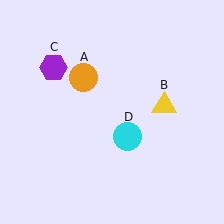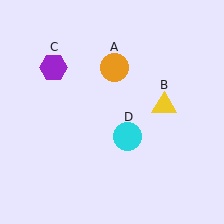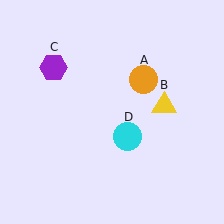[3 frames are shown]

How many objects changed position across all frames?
1 object changed position: orange circle (object A).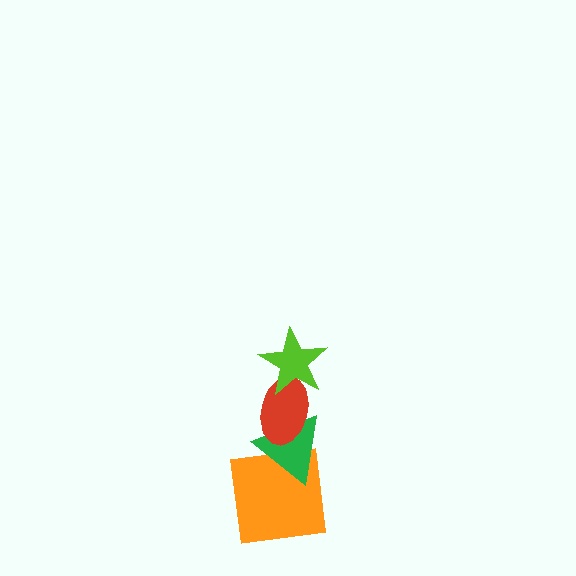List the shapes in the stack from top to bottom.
From top to bottom: the lime star, the red ellipse, the green triangle, the orange square.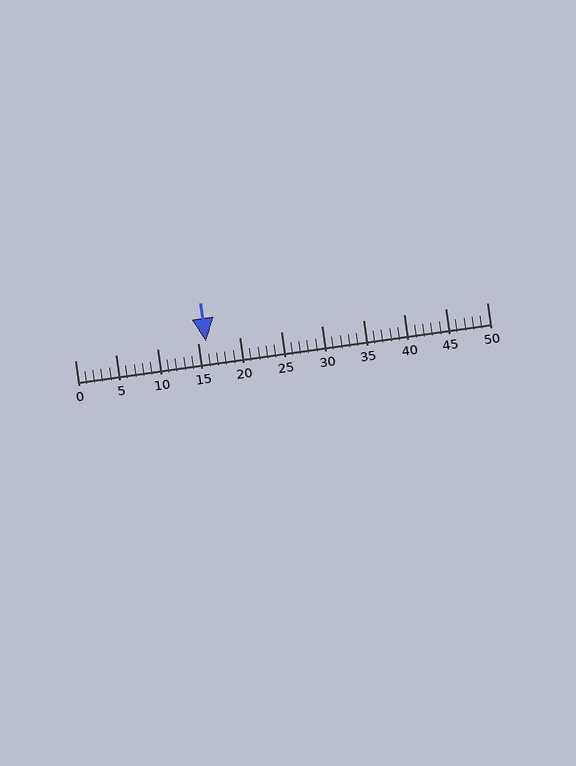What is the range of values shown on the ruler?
The ruler shows values from 0 to 50.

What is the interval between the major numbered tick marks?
The major tick marks are spaced 5 units apart.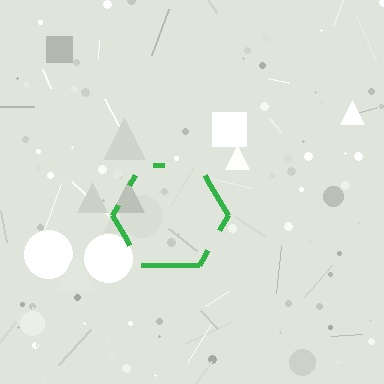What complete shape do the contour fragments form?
The contour fragments form a hexagon.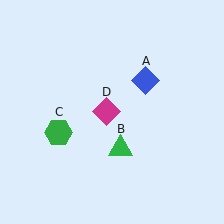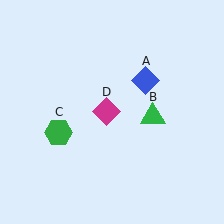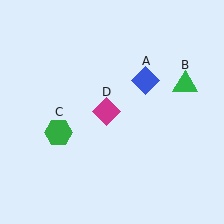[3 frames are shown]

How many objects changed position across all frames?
1 object changed position: green triangle (object B).